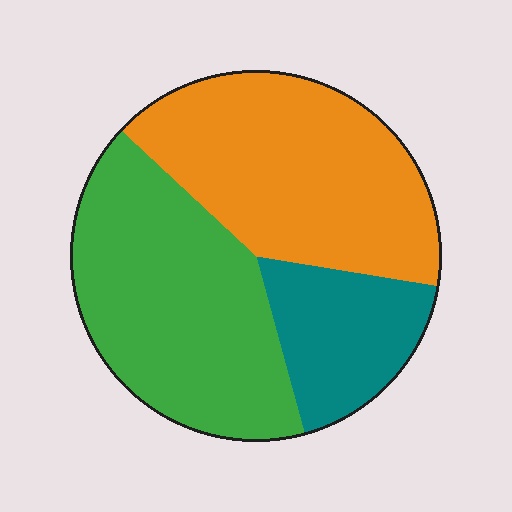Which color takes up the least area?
Teal, at roughly 20%.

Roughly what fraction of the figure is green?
Green covers about 40% of the figure.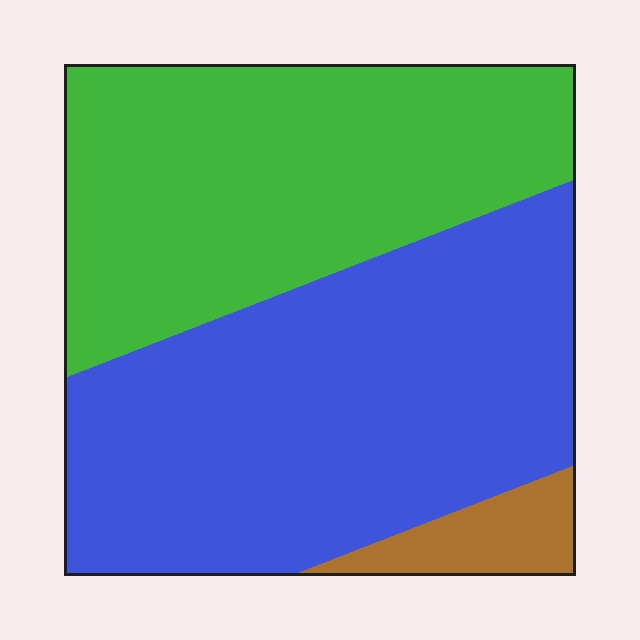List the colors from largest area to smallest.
From largest to smallest: blue, green, brown.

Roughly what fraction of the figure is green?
Green covers around 40% of the figure.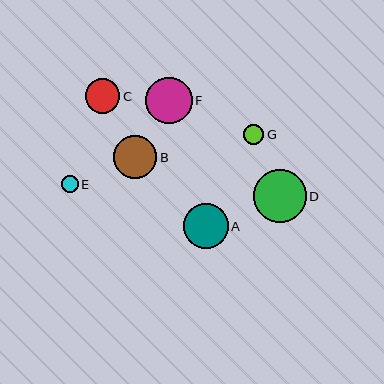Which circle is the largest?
Circle D is the largest with a size of approximately 53 pixels.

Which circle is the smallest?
Circle E is the smallest with a size of approximately 17 pixels.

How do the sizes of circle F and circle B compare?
Circle F and circle B are approximately the same size.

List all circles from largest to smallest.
From largest to smallest: D, F, A, B, C, G, E.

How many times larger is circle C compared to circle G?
Circle C is approximately 1.7 times the size of circle G.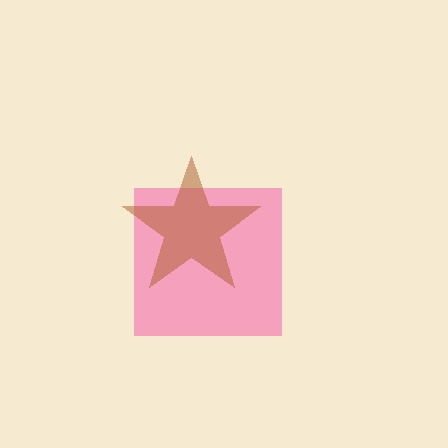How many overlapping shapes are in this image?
There are 2 overlapping shapes in the image.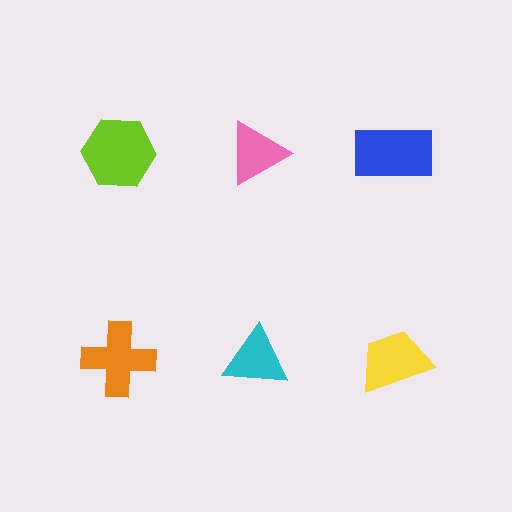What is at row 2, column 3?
A yellow trapezoid.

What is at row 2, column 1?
An orange cross.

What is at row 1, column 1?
A lime hexagon.